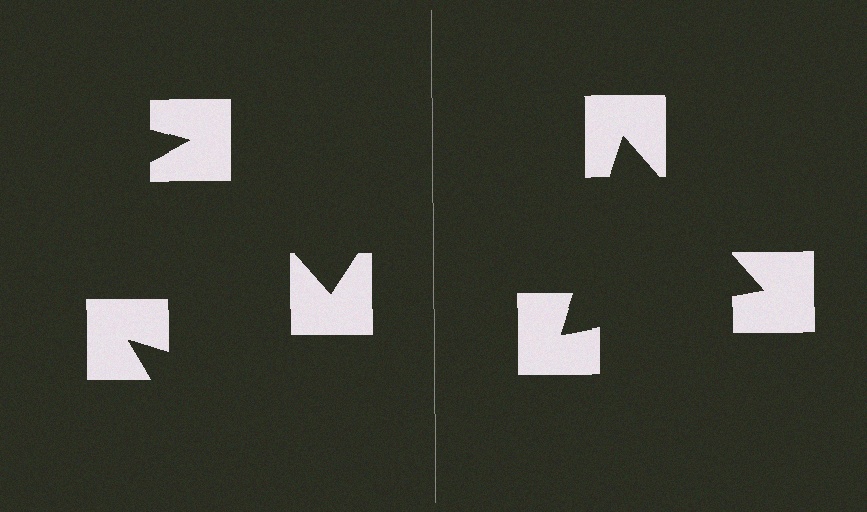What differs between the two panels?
The notched squares are positioned identically on both sides; only the wedge orientations differ. On the right they align to a triangle; on the left they are misaligned.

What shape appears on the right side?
An illusory triangle.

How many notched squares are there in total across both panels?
6 — 3 on each side.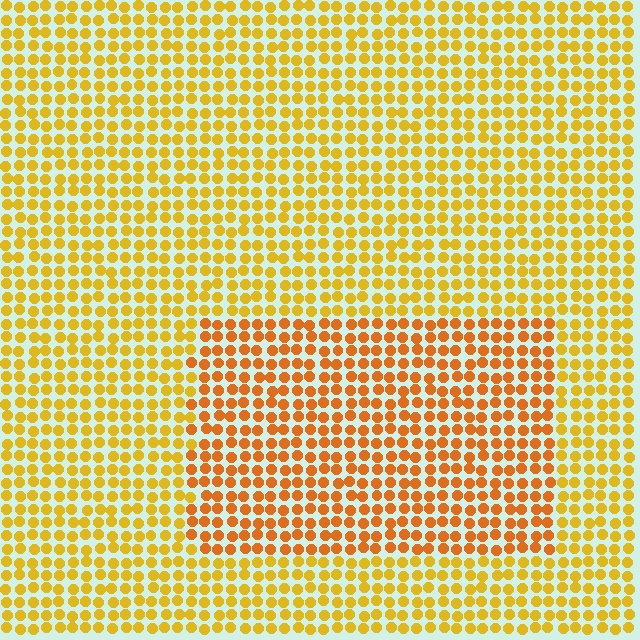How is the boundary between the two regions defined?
The boundary is defined purely by a slight shift in hue (about 24 degrees). Spacing, size, and orientation are identical on both sides.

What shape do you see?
I see a rectangle.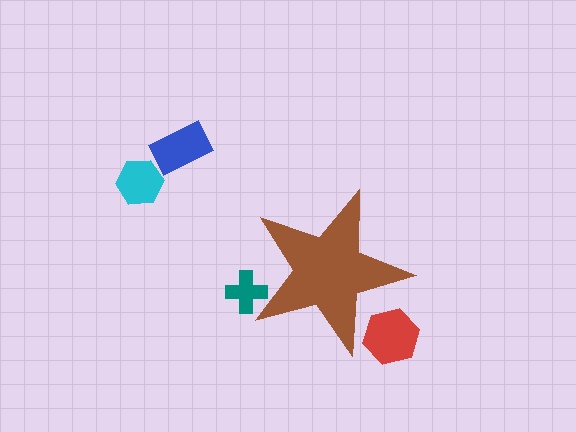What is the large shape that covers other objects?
A brown star.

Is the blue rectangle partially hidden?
No, the blue rectangle is fully visible.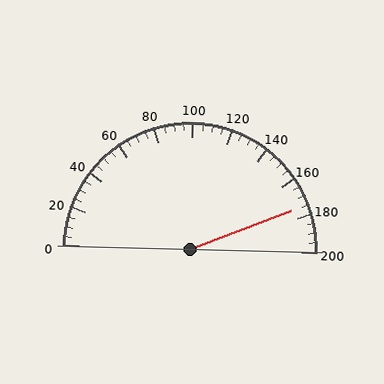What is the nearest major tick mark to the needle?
The nearest major tick mark is 180.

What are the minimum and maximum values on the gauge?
The gauge ranges from 0 to 200.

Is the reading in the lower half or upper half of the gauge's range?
The reading is in the upper half of the range (0 to 200).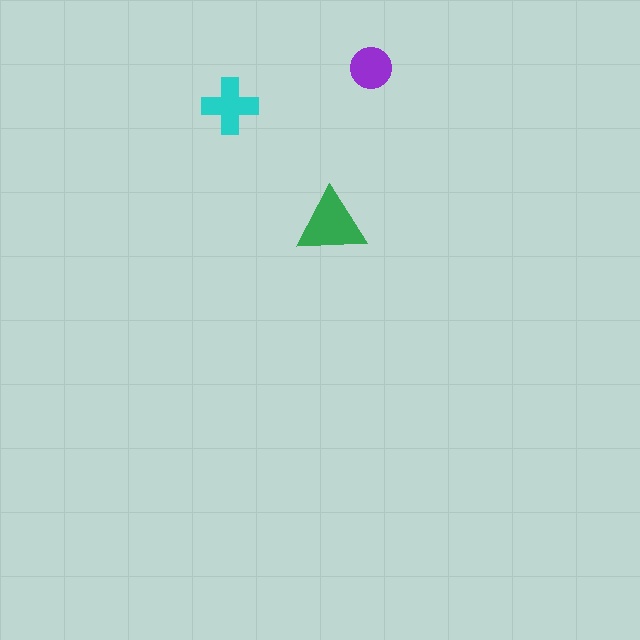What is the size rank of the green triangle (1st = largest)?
1st.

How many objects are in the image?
There are 3 objects in the image.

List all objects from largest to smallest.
The green triangle, the cyan cross, the purple circle.